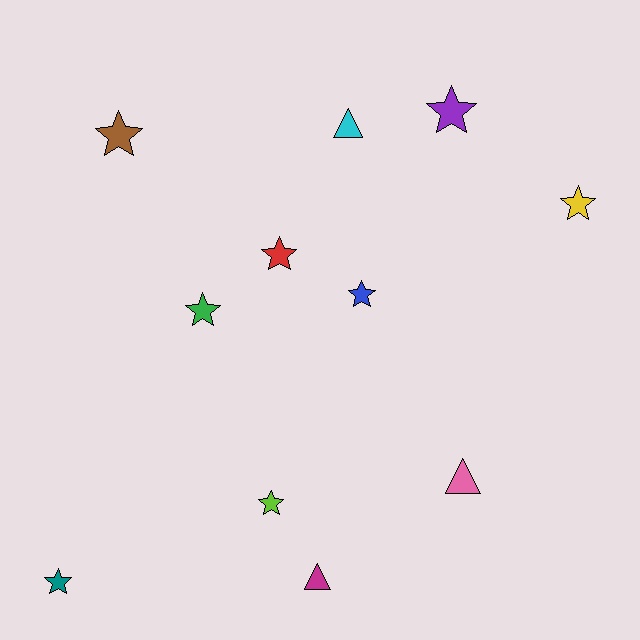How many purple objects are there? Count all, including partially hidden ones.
There is 1 purple object.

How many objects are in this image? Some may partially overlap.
There are 11 objects.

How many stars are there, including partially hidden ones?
There are 8 stars.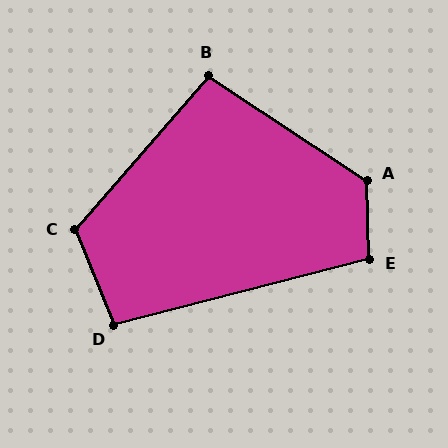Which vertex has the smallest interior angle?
B, at approximately 97 degrees.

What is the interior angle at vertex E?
Approximately 103 degrees (obtuse).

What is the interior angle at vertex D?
Approximately 98 degrees (obtuse).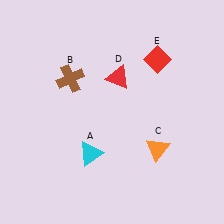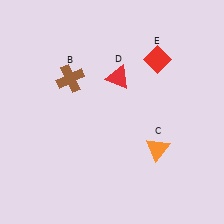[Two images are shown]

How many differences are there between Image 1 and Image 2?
There is 1 difference between the two images.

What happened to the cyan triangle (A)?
The cyan triangle (A) was removed in Image 2. It was in the bottom-left area of Image 1.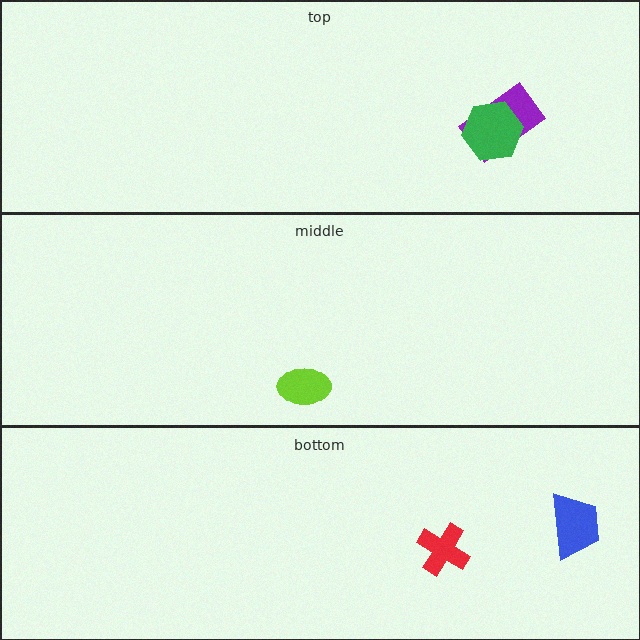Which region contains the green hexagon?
The top region.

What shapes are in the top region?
The purple rectangle, the green hexagon.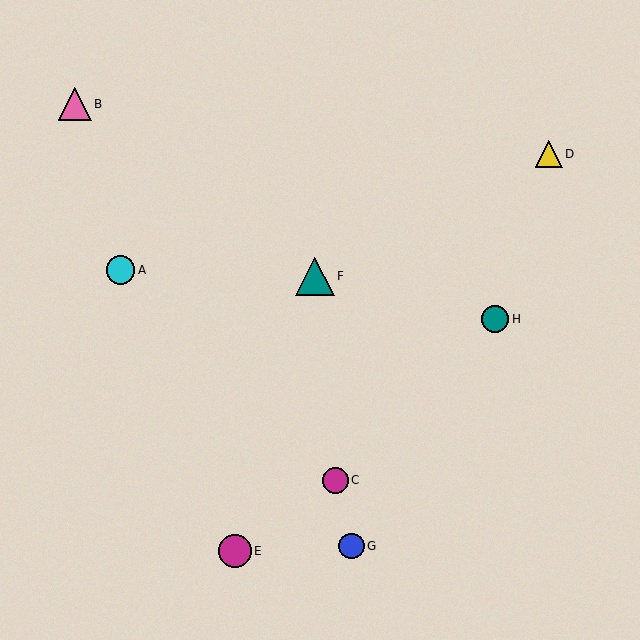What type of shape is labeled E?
Shape E is a magenta circle.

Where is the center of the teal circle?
The center of the teal circle is at (495, 319).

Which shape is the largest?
The teal triangle (labeled F) is the largest.